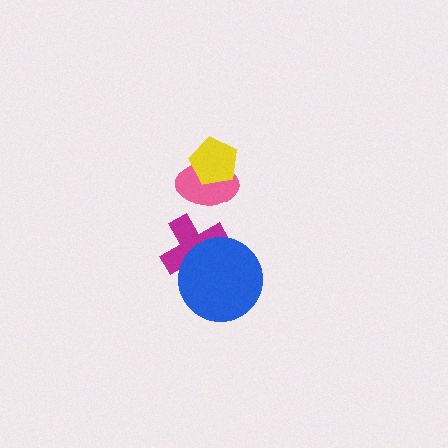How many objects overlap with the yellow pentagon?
1 object overlaps with the yellow pentagon.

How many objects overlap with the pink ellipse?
1 object overlaps with the pink ellipse.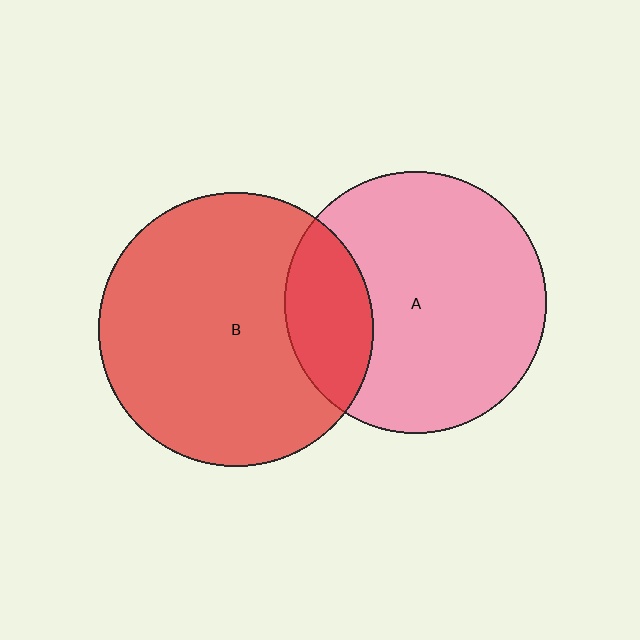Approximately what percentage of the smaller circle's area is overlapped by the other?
Approximately 20%.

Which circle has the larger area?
Circle B (red).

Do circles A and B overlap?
Yes.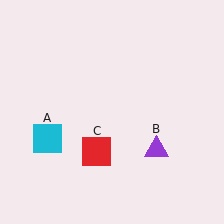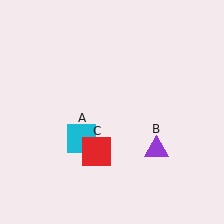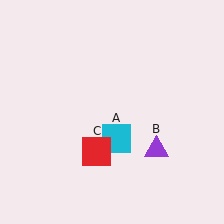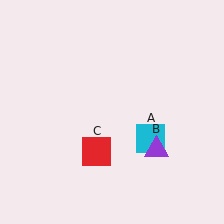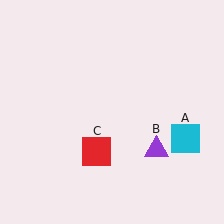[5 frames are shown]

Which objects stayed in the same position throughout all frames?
Purple triangle (object B) and red square (object C) remained stationary.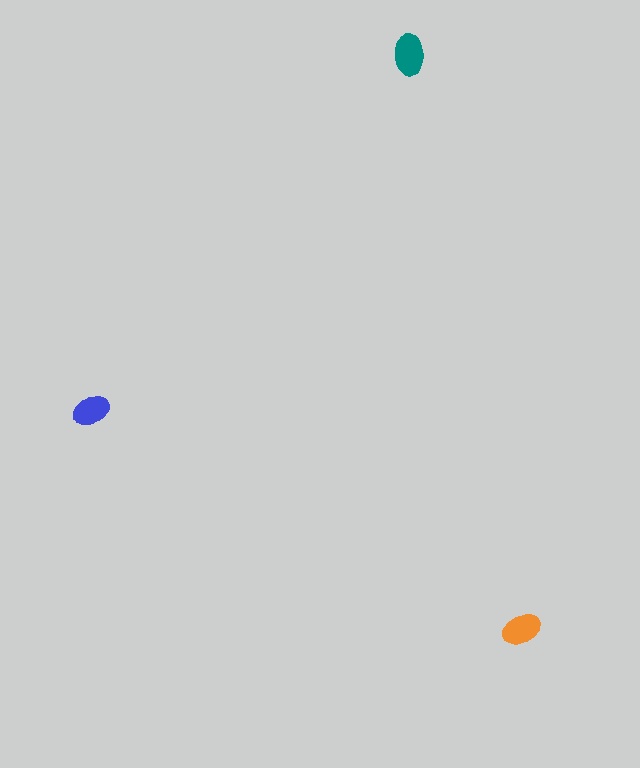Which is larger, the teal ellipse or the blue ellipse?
The teal one.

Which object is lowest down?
The orange ellipse is bottommost.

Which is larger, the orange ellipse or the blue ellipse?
The orange one.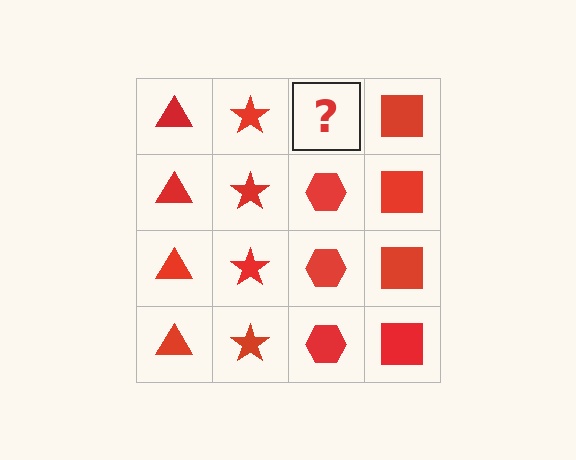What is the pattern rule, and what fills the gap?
The rule is that each column has a consistent shape. The gap should be filled with a red hexagon.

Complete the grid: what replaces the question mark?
The question mark should be replaced with a red hexagon.